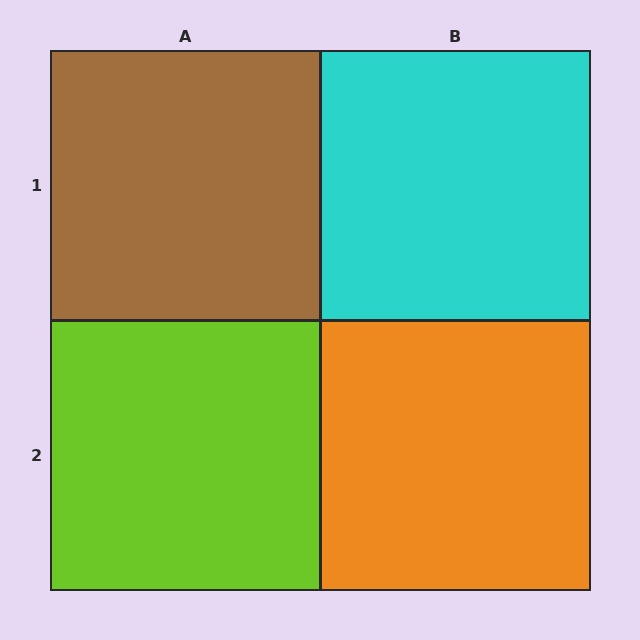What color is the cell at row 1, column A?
Brown.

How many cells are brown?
1 cell is brown.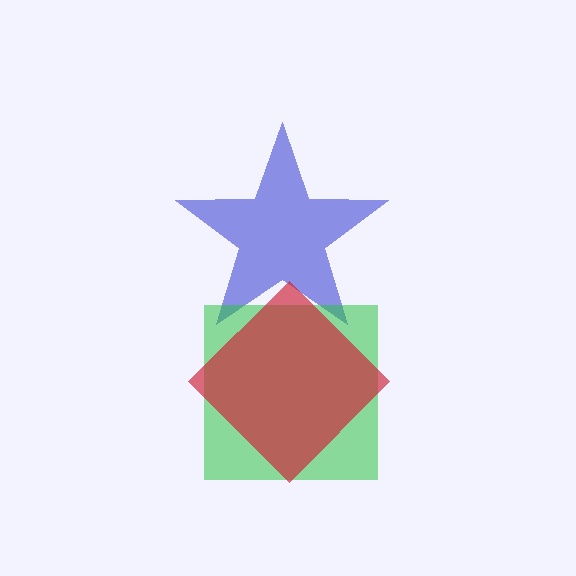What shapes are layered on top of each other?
The layered shapes are: a blue star, a green square, a red diamond.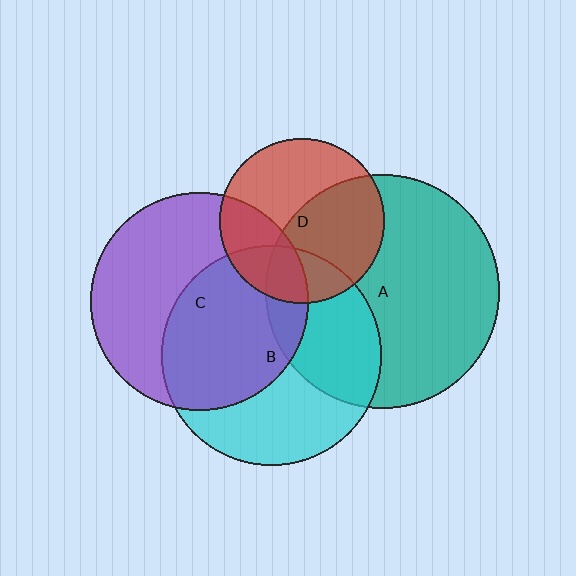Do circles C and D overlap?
Yes.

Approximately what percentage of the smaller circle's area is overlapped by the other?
Approximately 25%.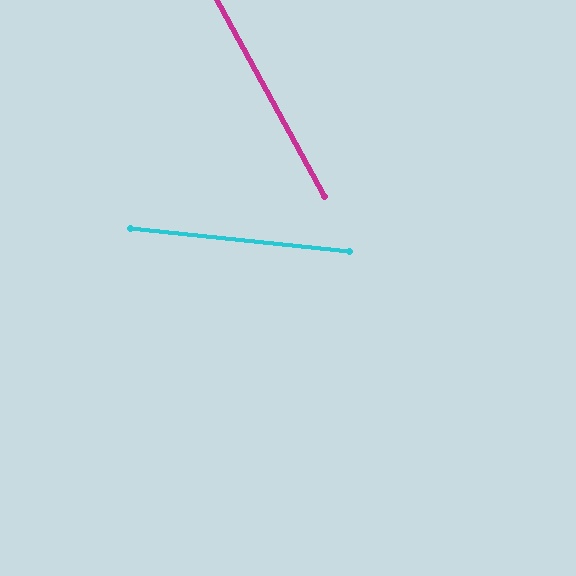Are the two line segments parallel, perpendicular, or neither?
Neither parallel nor perpendicular — they differ by about 55°.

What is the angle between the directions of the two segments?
Approximately 55 degrees.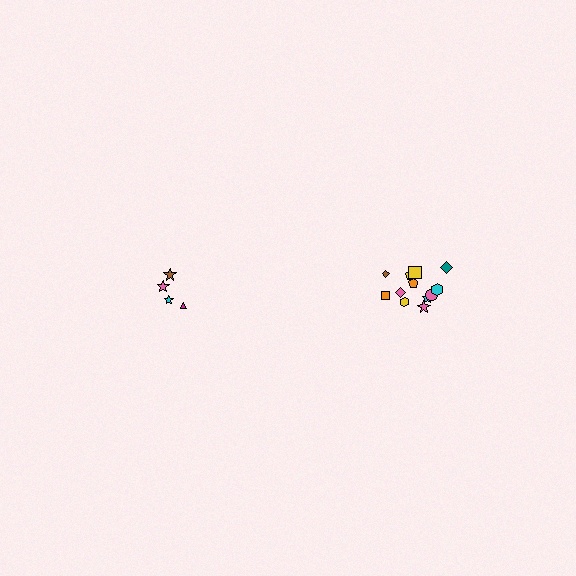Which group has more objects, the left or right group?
The right group.